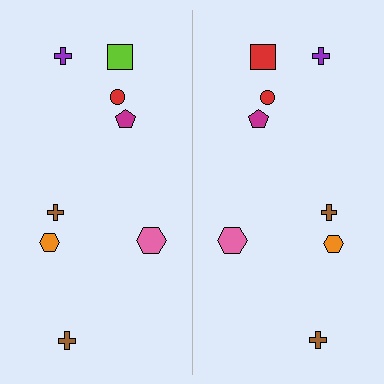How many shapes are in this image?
There are 16 shapes in this image.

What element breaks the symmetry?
The red square on the right side breaks the symmetry — its mirror counterpart is lime.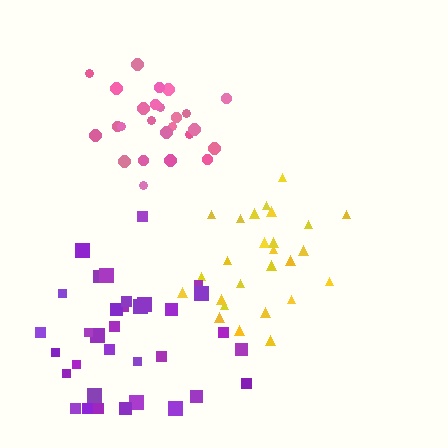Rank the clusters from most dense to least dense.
pink, yellow, purple.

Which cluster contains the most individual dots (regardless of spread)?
Purple (34).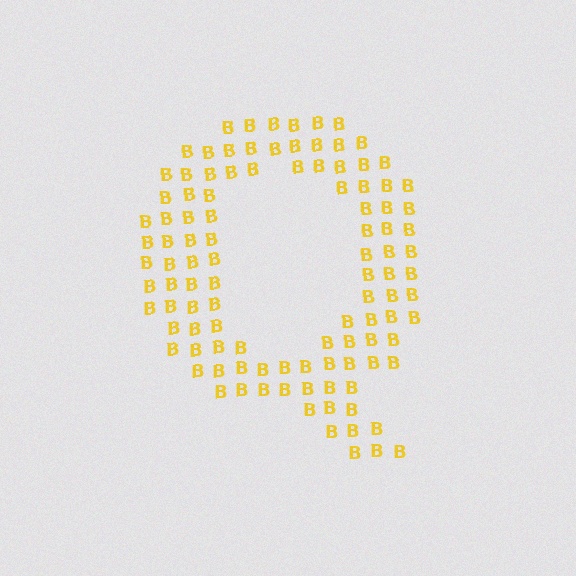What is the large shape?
The large shape is the letter Q.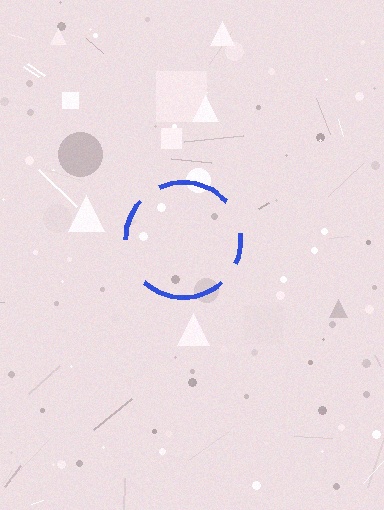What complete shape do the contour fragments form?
The contour fragments form a circle.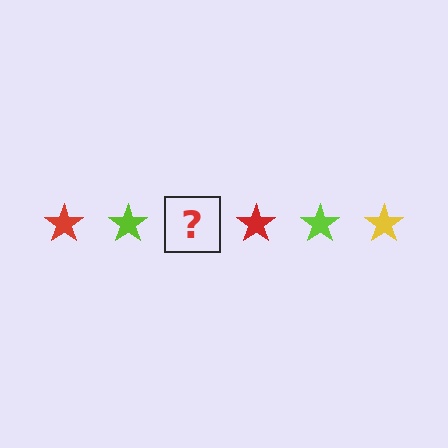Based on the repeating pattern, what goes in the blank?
The blank should be a yellow star.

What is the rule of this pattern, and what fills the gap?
The rule is that the pattern cycles through red, lime, yellow stars. The gap should be filled with a yellow star.